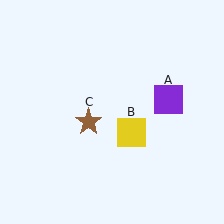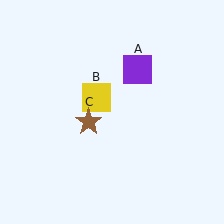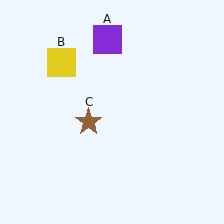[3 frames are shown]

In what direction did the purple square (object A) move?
The purple square (object A) moved up and to the left.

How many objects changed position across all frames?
2 objects changed position: purple square (object A), yellow square (object B).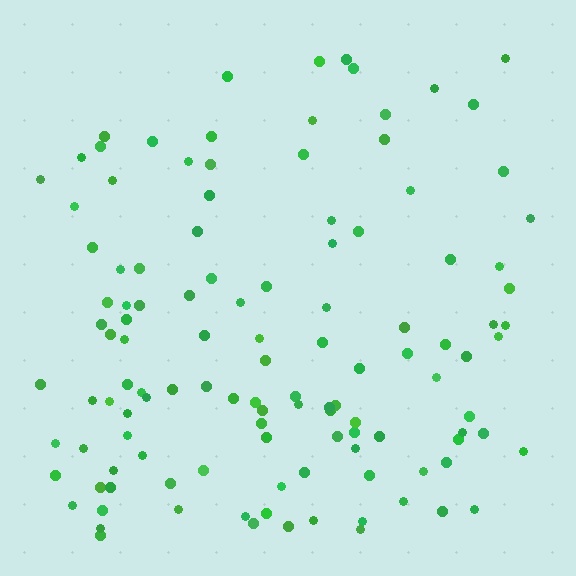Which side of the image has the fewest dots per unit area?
The top.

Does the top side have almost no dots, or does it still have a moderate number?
Still a moderate number, just noticeably fewer than the bottom.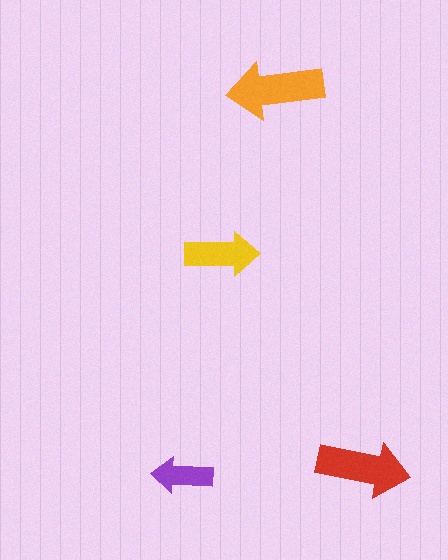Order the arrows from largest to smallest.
the orange one, the red one, the yellow one, the purple one.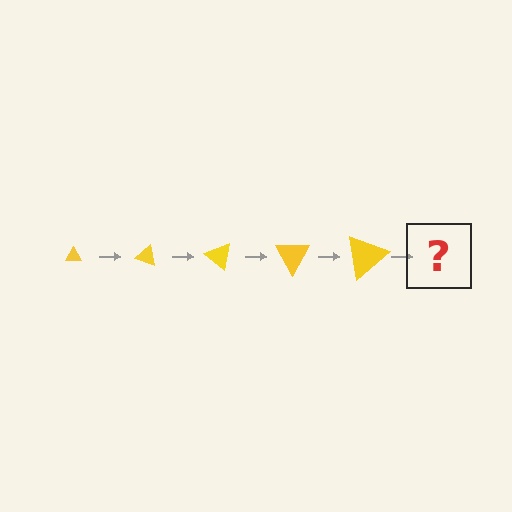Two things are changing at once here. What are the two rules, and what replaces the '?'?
The two rules are that the triangle grows larger each step and it rotates 20 degrees each step. The '?' should be a triangle, larger than the previous one and rotated 100 degrees from the start.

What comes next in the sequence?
The next element should be a triangle, larger than the previous one and rotated 100 degrees from the start.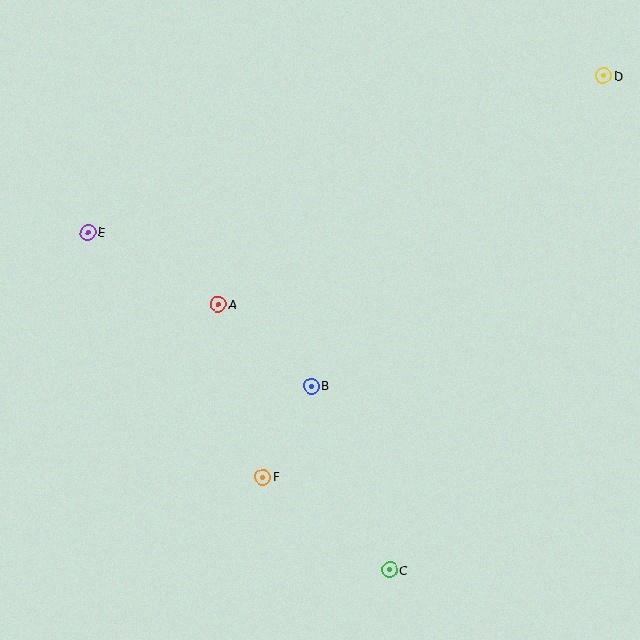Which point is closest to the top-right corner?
Point D is closest to the top-right corner.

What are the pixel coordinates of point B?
Point B is at (311, 386).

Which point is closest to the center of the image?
Point B at (311, 386) is closest to the center.